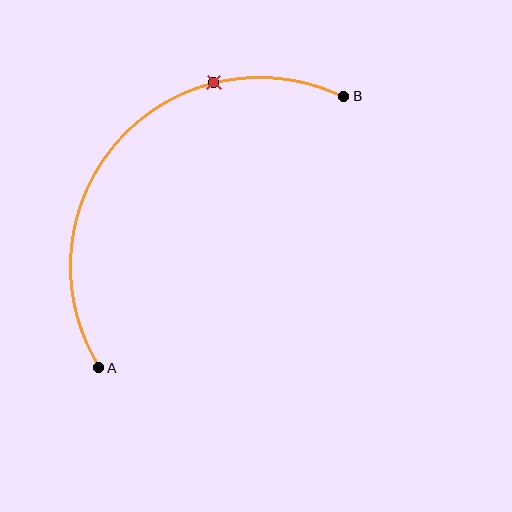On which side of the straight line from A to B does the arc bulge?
The arc bulges above and to the left of the straight line connecting A and B.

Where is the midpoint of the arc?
The arc midpoint is the point on the curve farthest from the straight line joining A and B. It sits above and to the left of that line.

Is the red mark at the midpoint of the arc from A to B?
No. The red mark lies on the arc but is closer to endpoint B. The arc midpoint would be at the point on the curve equidistant along the arc from both A and B.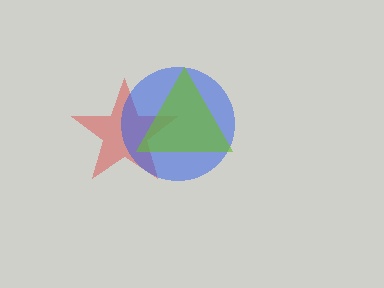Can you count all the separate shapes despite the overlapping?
Yes, there are 3 separate shapes.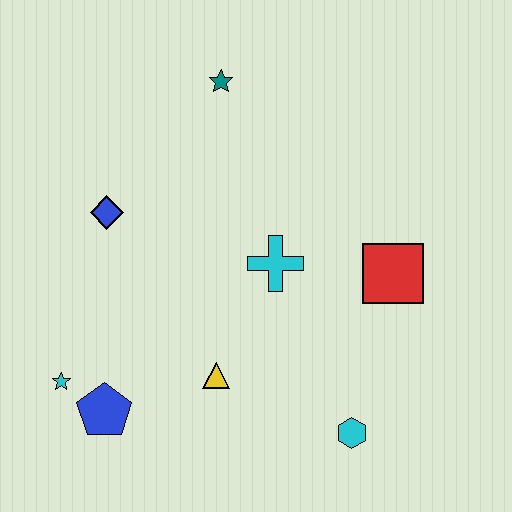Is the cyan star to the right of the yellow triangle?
No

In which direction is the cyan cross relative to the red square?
The cyan cross is to the left of the red square.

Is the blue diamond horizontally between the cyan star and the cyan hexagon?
Yes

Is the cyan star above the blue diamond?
No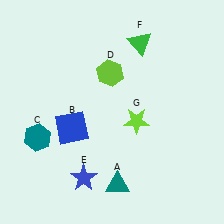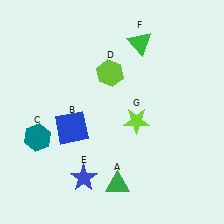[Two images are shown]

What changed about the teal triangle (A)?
In Image 1, A is teal. In Image 2, it changed to green.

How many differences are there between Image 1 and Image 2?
There is 1 difference between the two images.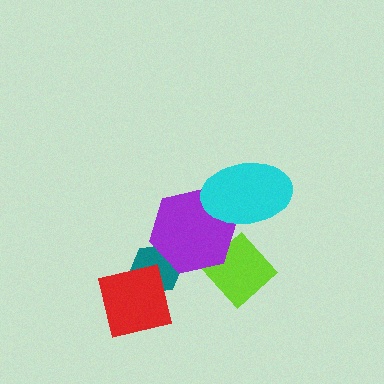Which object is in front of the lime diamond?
The purple hexagon is in front of the lime diamond.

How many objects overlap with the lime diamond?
1 object overlaps with the lime diamond.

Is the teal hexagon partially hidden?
Yes, it is partially covered by another shape.